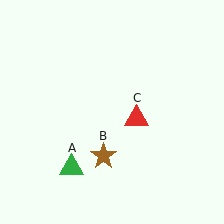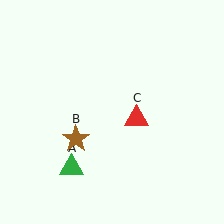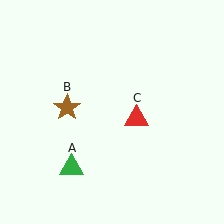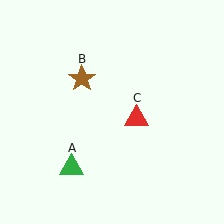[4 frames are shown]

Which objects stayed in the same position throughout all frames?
Green triangle (object A) and red triangle (object C) remained stationary.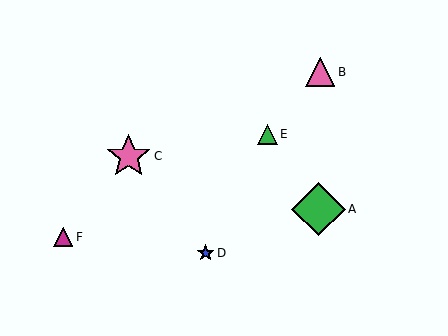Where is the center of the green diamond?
The center of the green diamond is at (318, 209).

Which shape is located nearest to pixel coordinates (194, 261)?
The blue star (labeled D) at (206, 253) is nearest to that location.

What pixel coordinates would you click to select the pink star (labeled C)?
Click at (129, 156) to select the pink star C.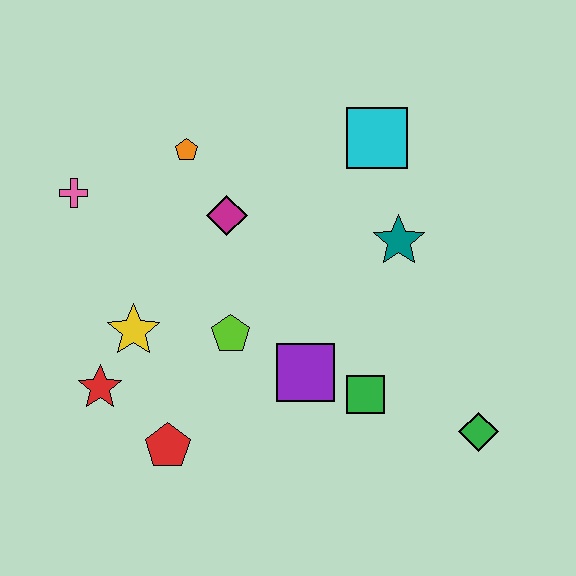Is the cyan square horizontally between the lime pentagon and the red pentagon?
No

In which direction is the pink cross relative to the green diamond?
The pink cross is to the left of the green diamond.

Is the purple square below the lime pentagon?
Yes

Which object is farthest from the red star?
The green diamond is farthest from the red star.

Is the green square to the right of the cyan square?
No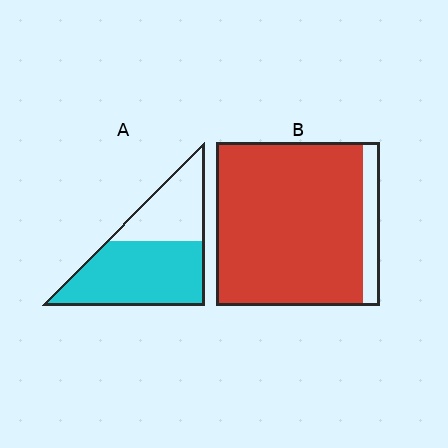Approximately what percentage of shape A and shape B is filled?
A is approximately 65% and B is approximately 90%.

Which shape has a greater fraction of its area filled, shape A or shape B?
Shape B.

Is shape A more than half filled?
Yes.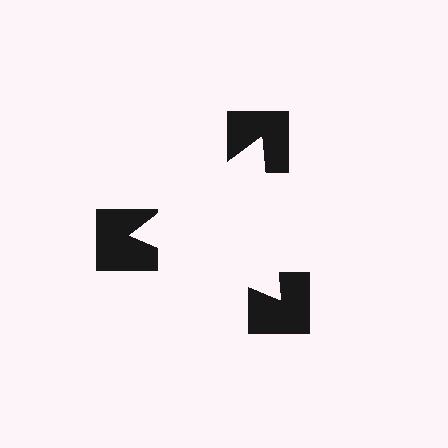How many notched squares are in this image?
There are 3 — one at each vertex of the illusory triangle.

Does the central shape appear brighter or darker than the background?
It typically appears slightly brighter than the background, even though no actual brightness change is drawn.